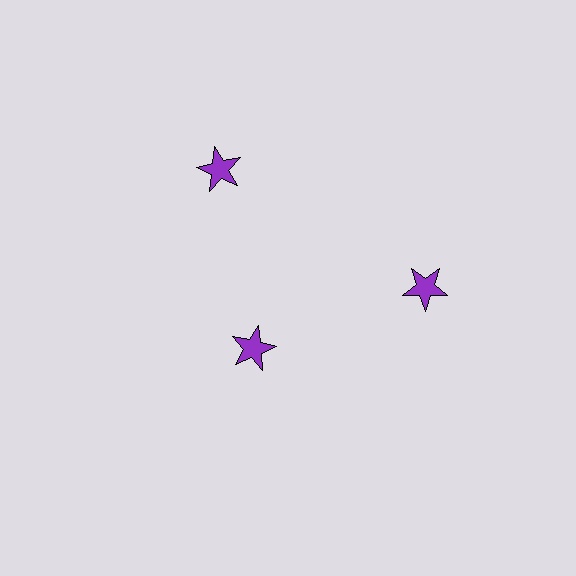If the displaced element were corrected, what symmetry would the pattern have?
It would have 3-fold rotational symmetry — the pattern would map onto itself every 120 degrees.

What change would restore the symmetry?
The symmetry would be restored by moving it outward, back onto the ring so that all 3 stars sit at equal angles and equal distance from the center.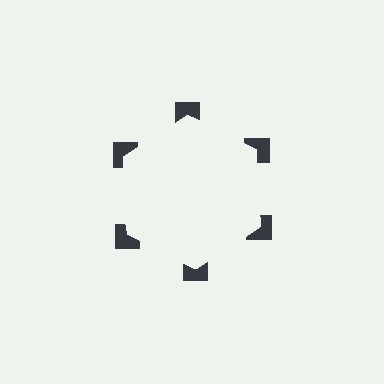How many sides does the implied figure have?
6 sides.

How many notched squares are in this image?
There are 6 — one at each vertex of the illusory hexagon.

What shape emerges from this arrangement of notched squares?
An illusory hexagon — its edges are inferred from the aligned wedge cuts in the notched squares, not physically drawn.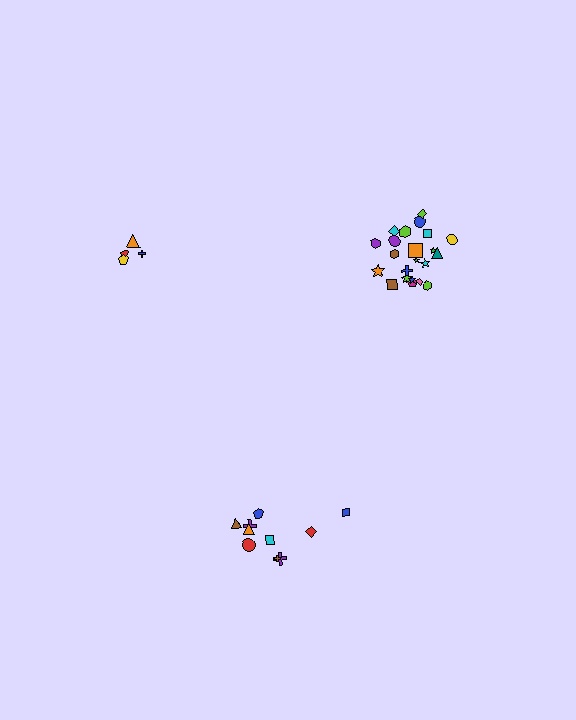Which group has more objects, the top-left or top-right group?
The top-right group.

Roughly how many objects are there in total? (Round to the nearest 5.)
Roughly 35 objects in total.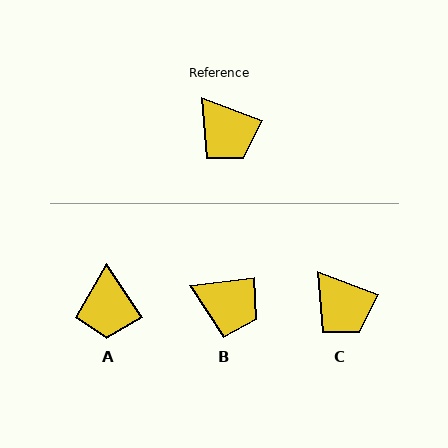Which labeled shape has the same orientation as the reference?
C.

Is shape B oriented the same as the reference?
No, it is off by about 28 degrees.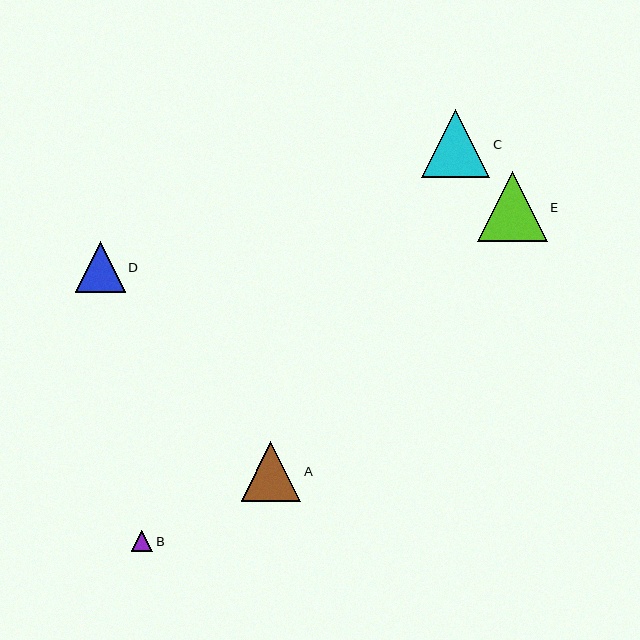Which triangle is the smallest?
Triangle B is the smallest with a size of approximately 22 pixels.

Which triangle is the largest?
Triangle E is the largest with a size of approximately 69 pixels.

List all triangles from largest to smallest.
From largest to smallest: E, C, A, D, B.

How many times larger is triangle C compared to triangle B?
Triangle C is approximately 3.2 times the size of triangle B.